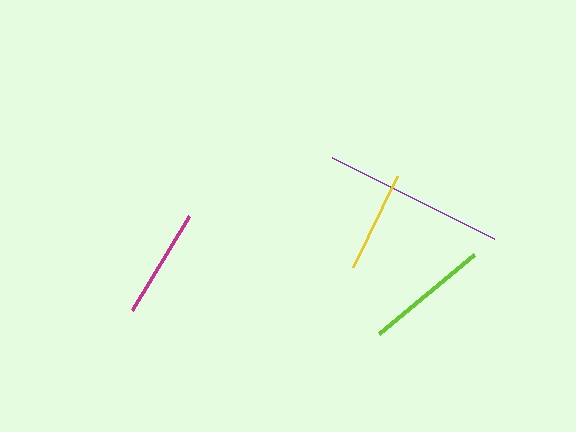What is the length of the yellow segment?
The yellow segment is approximately 101 pixels long.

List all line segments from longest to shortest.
From longest to shortest: purple, lime, magenta, yellow.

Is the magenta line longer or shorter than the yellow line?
The magenta line is longer than the yellow line.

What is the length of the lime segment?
The lime segment is approximately 124 pixels long.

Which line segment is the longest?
The purple line is the longest at approximately 181 pixels.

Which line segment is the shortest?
The yellow line is the shortest at approximately 101 pixels.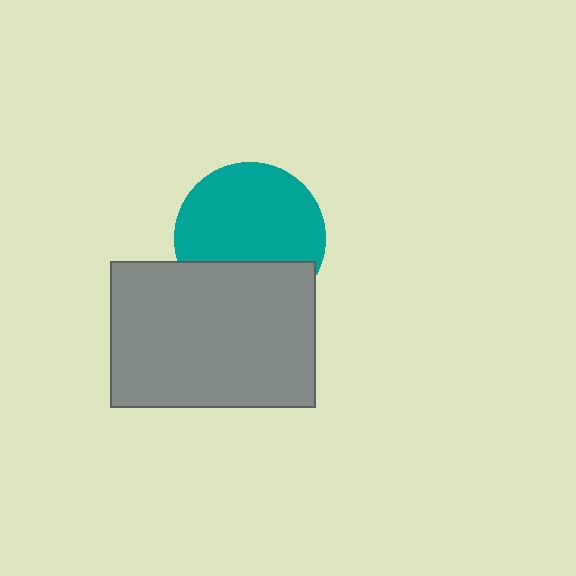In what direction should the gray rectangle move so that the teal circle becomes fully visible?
The gray rectangle should move down. That is the shortest direction to clear the overlap and leave the teal circle fully visible.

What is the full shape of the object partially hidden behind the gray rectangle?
The partially hidden object is a teal circle.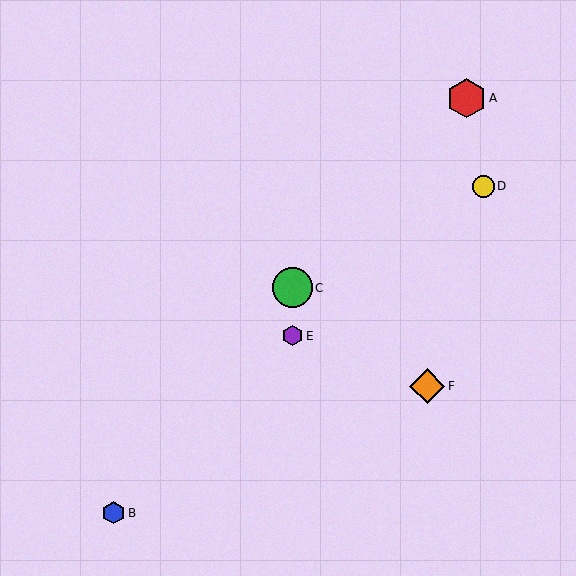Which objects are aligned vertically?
Objects C, E are aligned vertically.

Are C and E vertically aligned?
Yes, both are at x≈293.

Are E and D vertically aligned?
No, E is at x≈293 and D is at x≈484.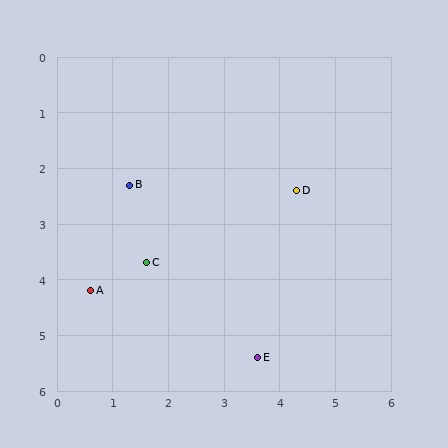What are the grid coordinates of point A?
Point A is at approximately (0.6, 4.2).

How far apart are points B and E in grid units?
Points B and E are about 3.9 grid units apart.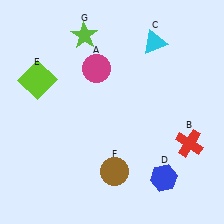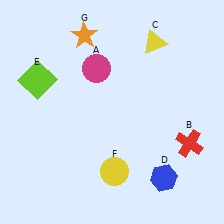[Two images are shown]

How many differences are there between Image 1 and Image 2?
There are 3 differences between the two images.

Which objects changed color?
C changed from cyan to yellow. F changed from brown to yellow. G changed from lime to orange.